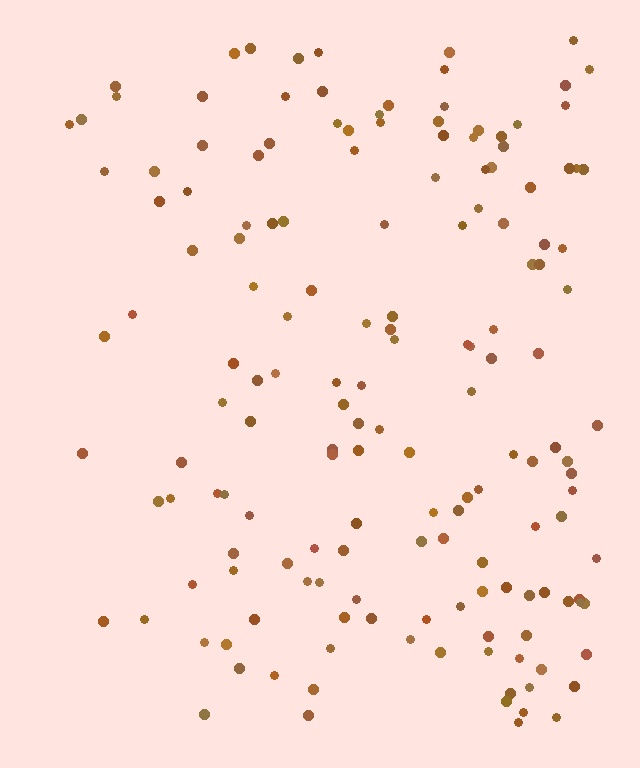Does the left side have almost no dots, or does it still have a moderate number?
Still a moderate number, just noticeably fewer than the right.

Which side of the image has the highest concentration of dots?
The right.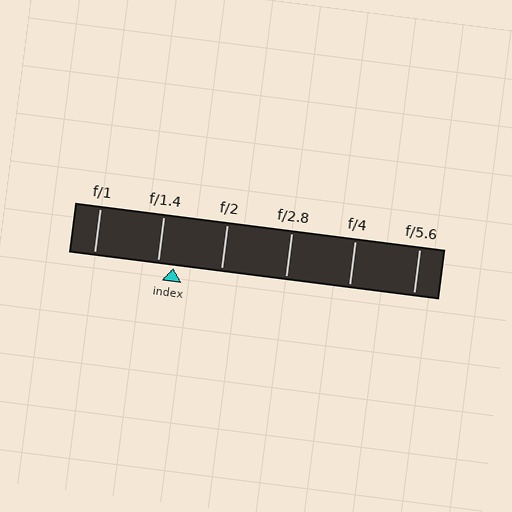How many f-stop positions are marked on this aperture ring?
There are 6 f-stop positions marked.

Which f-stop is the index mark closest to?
The index mark is closest to f/1.4.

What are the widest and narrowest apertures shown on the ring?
The widest aperture shown is f/1 and the narrowest is f/5.6.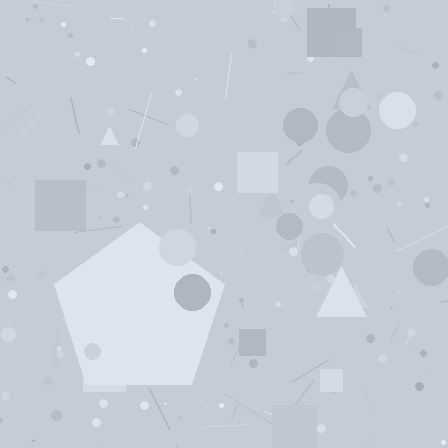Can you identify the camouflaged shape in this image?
The camouflaged shape is a pentagon.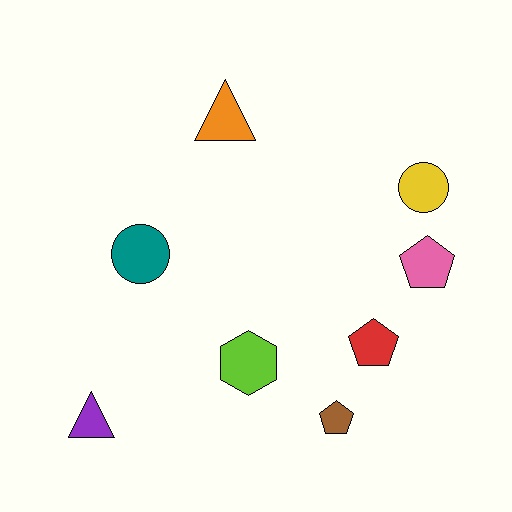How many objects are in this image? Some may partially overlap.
There are 8 objects.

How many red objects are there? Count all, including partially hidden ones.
There is 1 red object.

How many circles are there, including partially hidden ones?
There are 2 circles.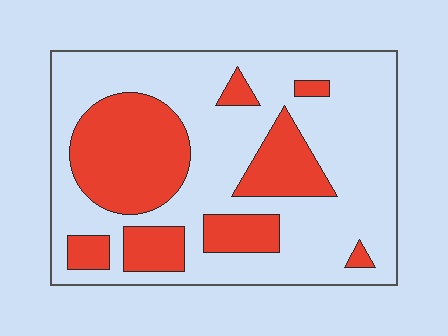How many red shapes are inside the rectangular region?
8.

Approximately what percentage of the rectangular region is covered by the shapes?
Approximately 30%.